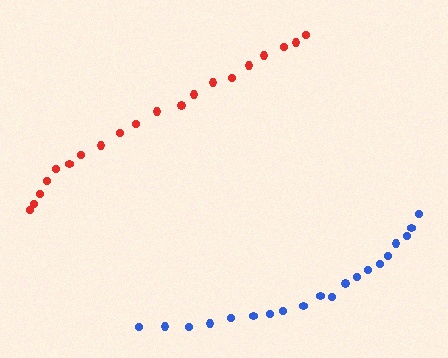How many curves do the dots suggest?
There are 2 distinct paths.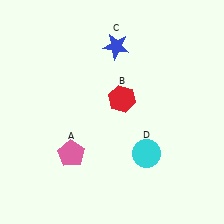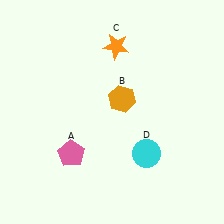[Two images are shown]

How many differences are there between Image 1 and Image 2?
There are 2 differences between the two images.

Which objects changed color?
B changed from red to orange. C changed from blue to orange.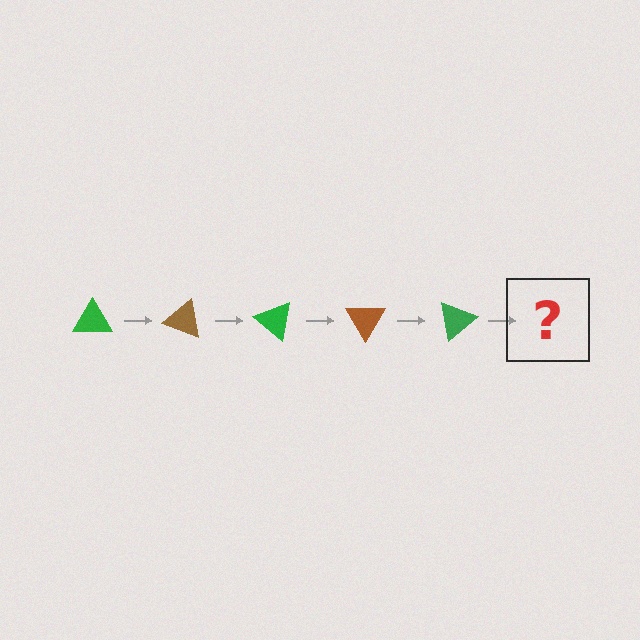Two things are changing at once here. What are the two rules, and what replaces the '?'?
The two rules are that it rotates 20 degrees each step and the color cycles through green and brown. The '?' should be a brown triangle, rotated 100 degrees from the start.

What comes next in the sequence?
The next element should be a brown triangle, rotated 100 degrees from the start.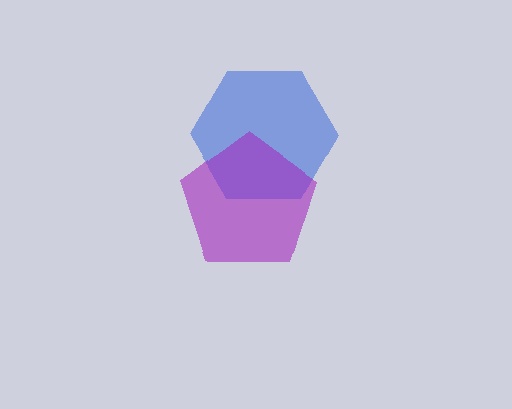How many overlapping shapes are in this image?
There are 2 overlapping shapes in the image.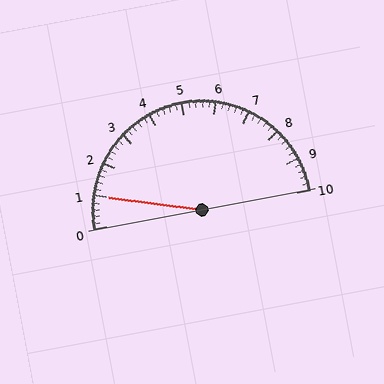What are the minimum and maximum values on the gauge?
The gauge ranges from 0 to 10.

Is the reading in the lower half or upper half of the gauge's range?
The reading is in the lower half of the range (0 to 10).